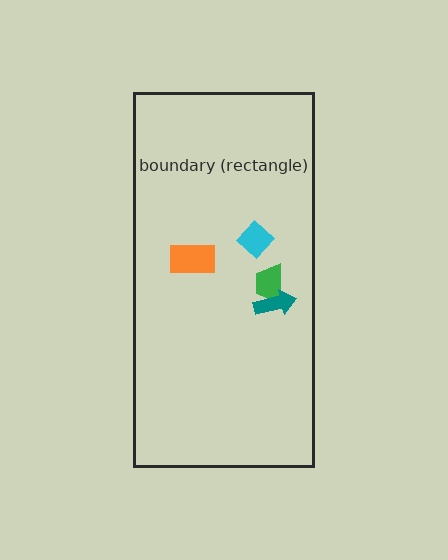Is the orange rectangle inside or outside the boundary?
Inside.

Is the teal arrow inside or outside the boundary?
Inside.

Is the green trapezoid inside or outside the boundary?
Inside.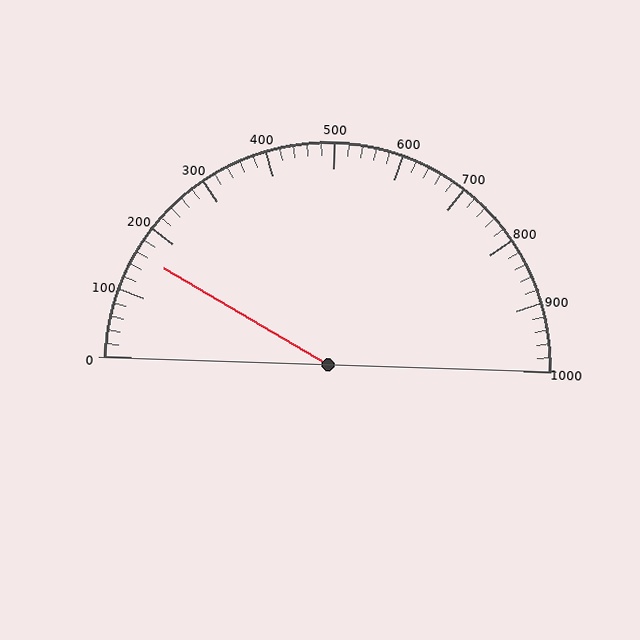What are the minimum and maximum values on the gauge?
The gauge ranges from 0 to 1000.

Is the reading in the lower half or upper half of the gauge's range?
The reading is in the lower half of the range (0 to 1000).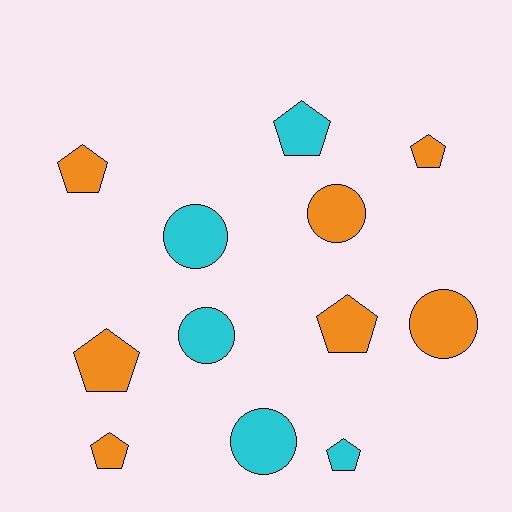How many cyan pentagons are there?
There are 2 cyan pentagons.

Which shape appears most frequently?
Pentagon, with 7 objects.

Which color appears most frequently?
Orange, with 7 objects.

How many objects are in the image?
There are 12 objects.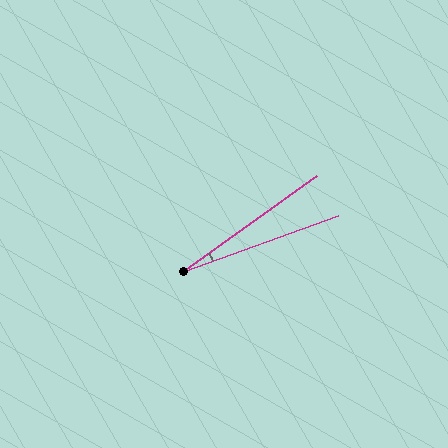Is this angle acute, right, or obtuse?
It is acute.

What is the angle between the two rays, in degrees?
Approximately 16 degrees.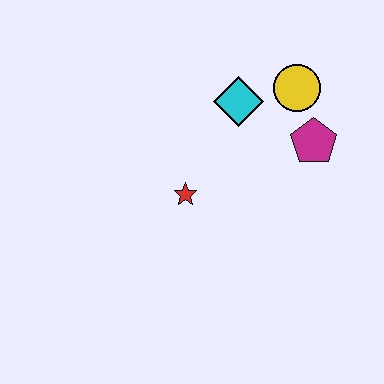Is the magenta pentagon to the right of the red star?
Yes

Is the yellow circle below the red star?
No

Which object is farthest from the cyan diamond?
The red star is farthest from the cyan diamond.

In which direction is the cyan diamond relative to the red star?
The cyan diamond is above the red star.